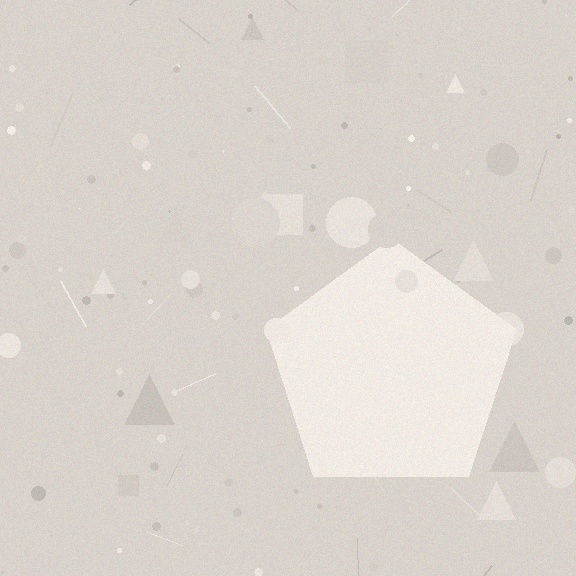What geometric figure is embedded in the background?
A pentagon is embedded in the background.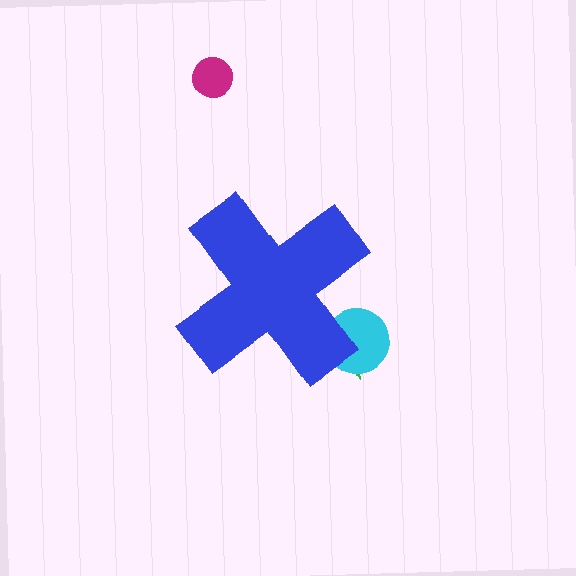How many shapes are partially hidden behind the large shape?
2 shapes are partially hidden.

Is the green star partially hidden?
Yes, the green star is partially hidden behind the blue cross.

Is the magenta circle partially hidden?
No, the magenta circle is fully visible.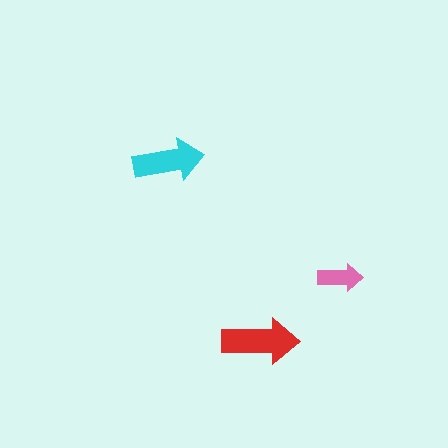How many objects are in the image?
There are 3 objects in the image.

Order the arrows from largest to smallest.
the red one, the cyan one, the pink one.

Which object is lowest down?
The red arrow is bottommost.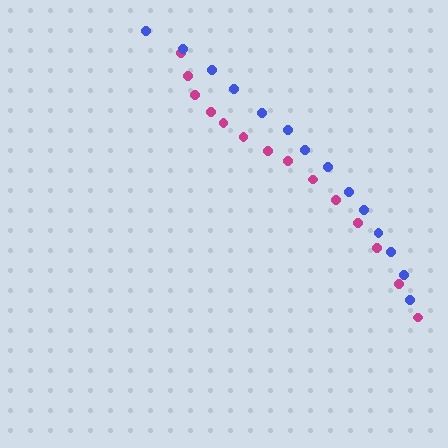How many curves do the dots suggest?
There are 2 distinct paths.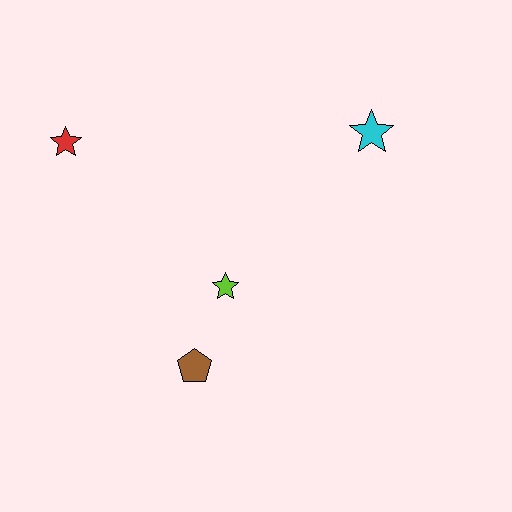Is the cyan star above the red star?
Yes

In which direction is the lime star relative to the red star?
The lime star is to the right of the red star.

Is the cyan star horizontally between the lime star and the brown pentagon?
No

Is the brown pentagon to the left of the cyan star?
Yes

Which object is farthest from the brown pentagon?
The cyan star is farthest from the brown pentagon.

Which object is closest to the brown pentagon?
The lime star is closest to the brown pentagon.